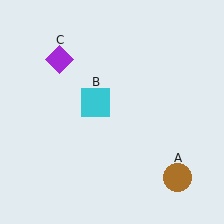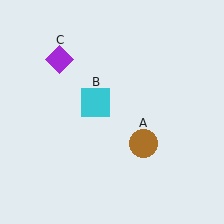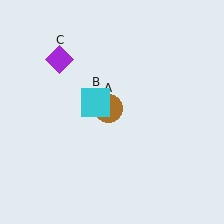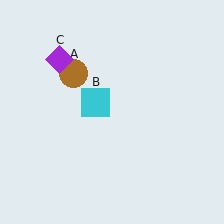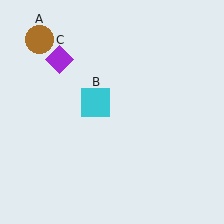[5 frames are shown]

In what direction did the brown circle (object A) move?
The brown circle (object A) moved up and to the left.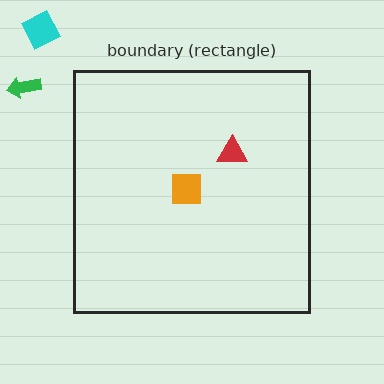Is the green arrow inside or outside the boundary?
Outside.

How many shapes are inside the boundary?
2 inside, 2 outside.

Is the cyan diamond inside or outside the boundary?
Outside.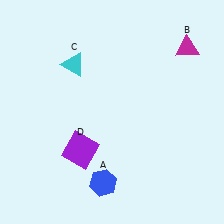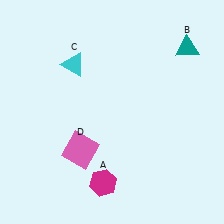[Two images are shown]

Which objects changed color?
A changed from blue to magenta. B changed from magenta to teal. D changed from purple to pink.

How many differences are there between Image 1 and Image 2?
There are 3 differences between the two images.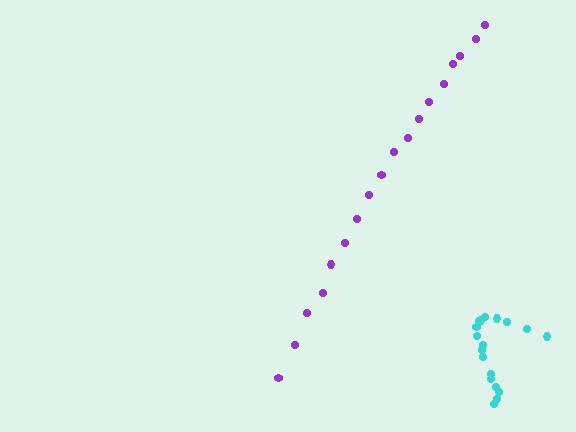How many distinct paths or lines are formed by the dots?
There are 2 distinct paths.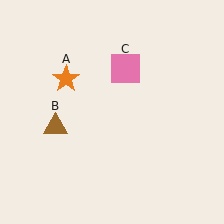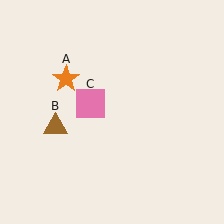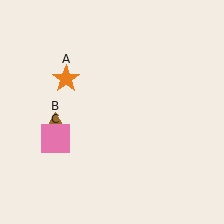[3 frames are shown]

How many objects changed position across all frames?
1 object changed position: pink square (object C).